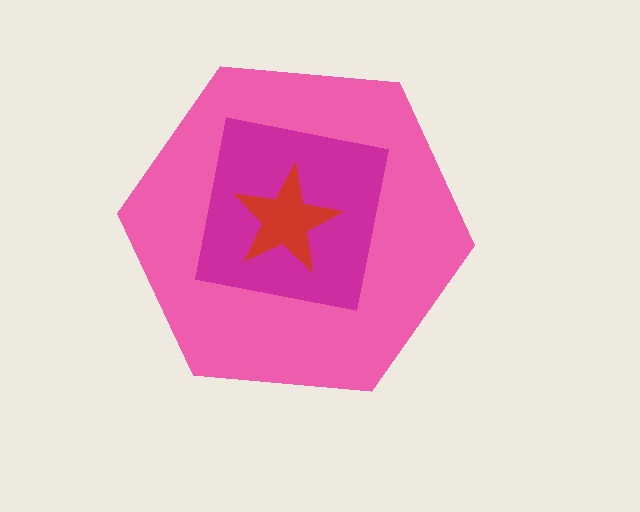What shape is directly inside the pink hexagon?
The magenta square.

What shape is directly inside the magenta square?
The red star.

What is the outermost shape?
The pink hexagon.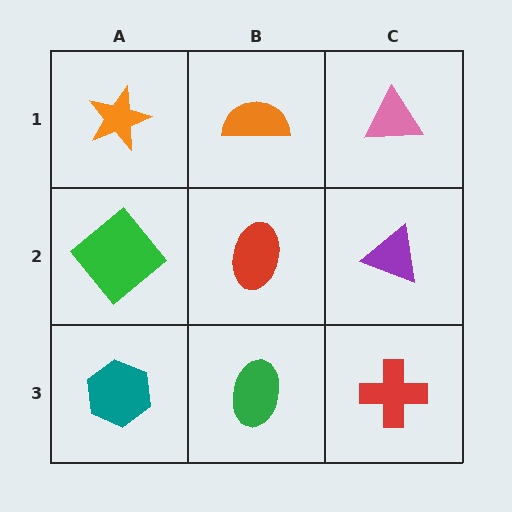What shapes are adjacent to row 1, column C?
A purple triangle (row 2, column C), an orange semicircle (row 1, column B).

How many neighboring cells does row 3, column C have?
2.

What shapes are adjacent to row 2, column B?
An orange semicircle (row 1, column B), a green ellipse (row 3, column B), a green diamond (row 2, column A), a purple triangle (row 2, column C).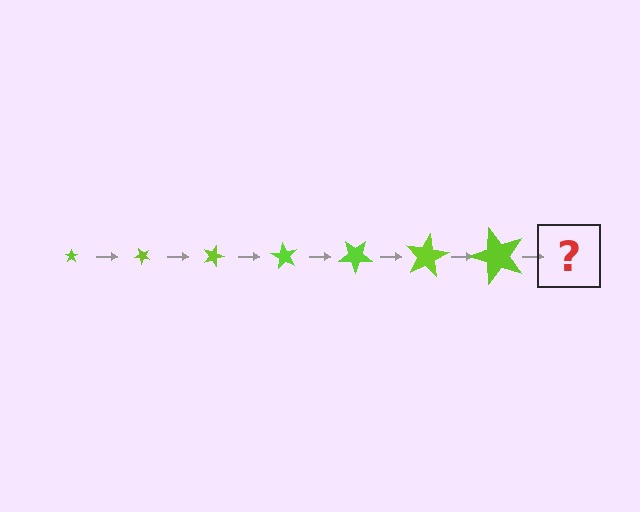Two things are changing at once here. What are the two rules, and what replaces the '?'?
The two rules are that the star grows larger each step and it rotates 45 degrees each step. The '?' should be a star, larger than the previous one and rotated 315 degrees from the start.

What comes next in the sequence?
The next element should be a star, larger than the previous one and rotated 315 degrees from the start.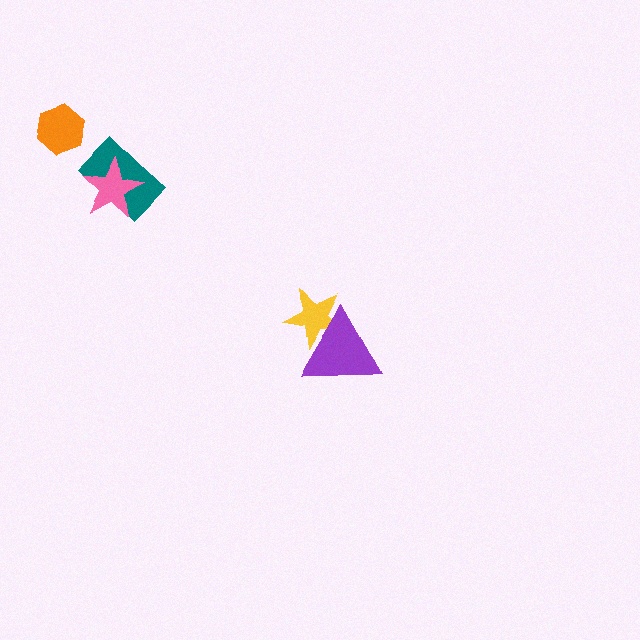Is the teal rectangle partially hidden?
Yes, it is partially covered by another shape.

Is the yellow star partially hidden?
Yes, it is partially covered by another shape.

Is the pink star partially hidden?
No, no other shape covers it.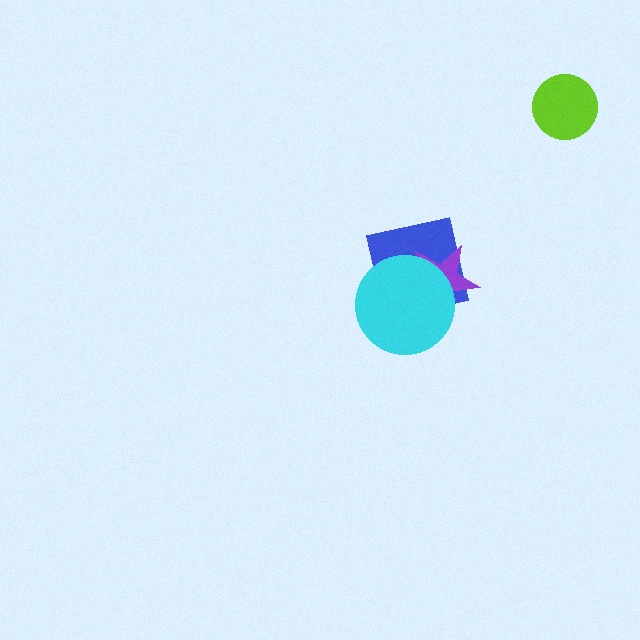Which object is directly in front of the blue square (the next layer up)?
The purple star is directly in front of the blue square.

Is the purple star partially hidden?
Yes, it is partially covered by another shape.